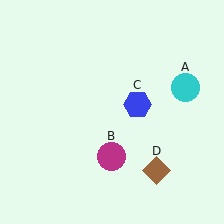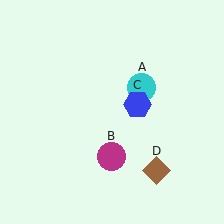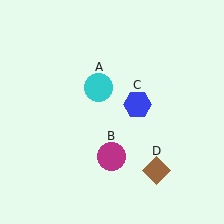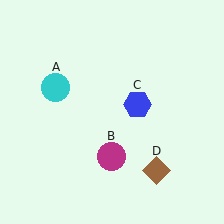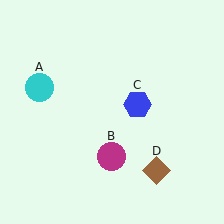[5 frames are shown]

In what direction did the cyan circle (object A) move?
The cyan circle (object A) moved left.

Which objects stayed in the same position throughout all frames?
Magenta circle (object B) and blue hexagon (object C) and brown diamond (object D) remained stationary.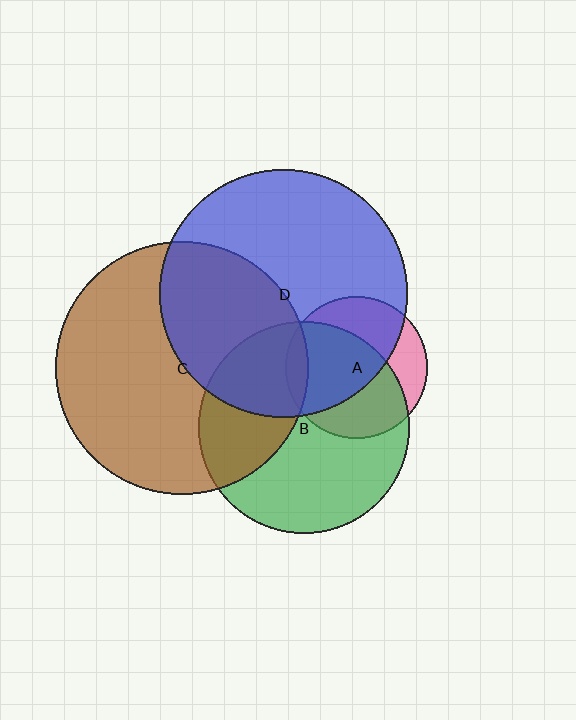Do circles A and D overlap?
Yes.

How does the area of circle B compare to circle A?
Approximately 2.2 times.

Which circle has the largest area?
Circle C (brown).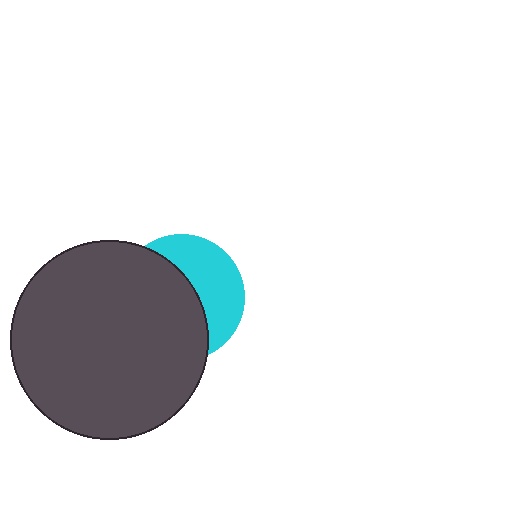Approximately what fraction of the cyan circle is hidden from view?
Roughly 59% of the cyan circle is hidden behind the dark gray circle.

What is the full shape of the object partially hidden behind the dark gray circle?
The partially hidden object is a cyan circle.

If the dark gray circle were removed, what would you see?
You would see the complete cyan circle.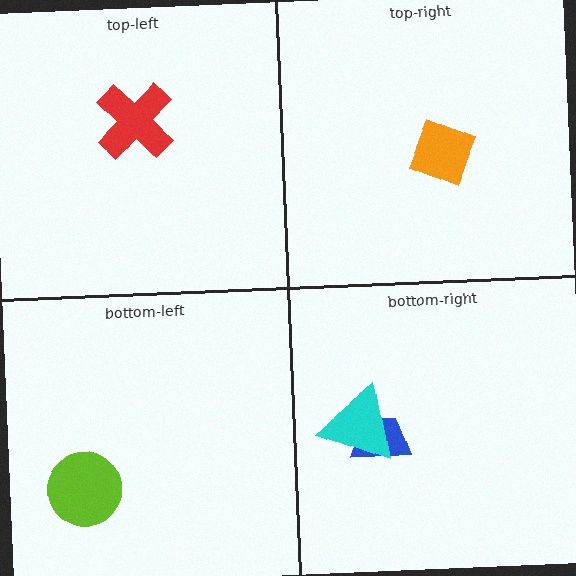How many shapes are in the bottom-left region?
1.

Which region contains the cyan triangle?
The bottom-right region.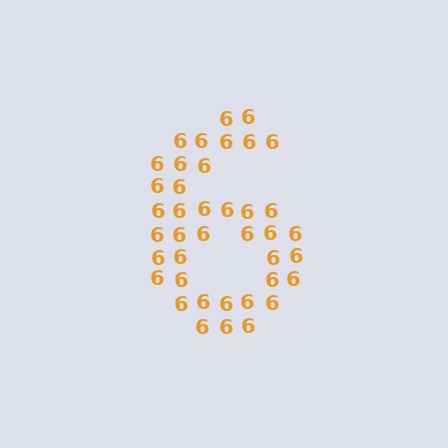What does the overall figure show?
The overall figure shows the digit 6.